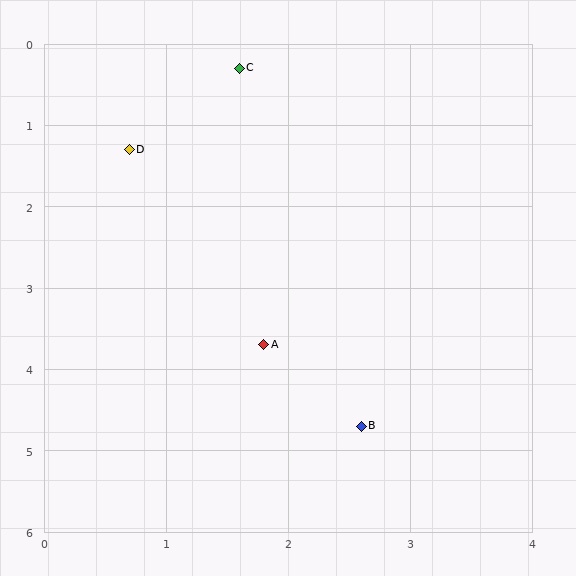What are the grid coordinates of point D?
Point D is at approximately (0.7, 1.3).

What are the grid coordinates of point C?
Point C is at approximately (1.6, 0.3).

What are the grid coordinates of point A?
Point A is at approximately (1.8, 3.7).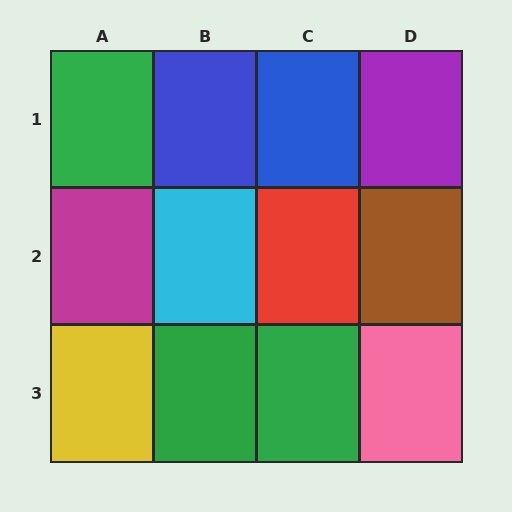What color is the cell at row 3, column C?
Green.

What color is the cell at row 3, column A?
Yellow.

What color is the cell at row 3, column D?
Pink.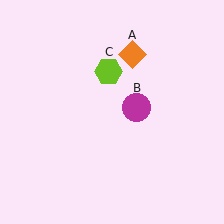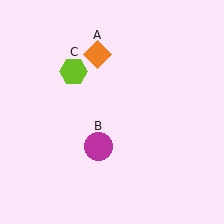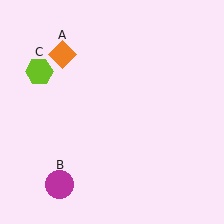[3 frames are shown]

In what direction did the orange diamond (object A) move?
The orange diamond (object A) moved left.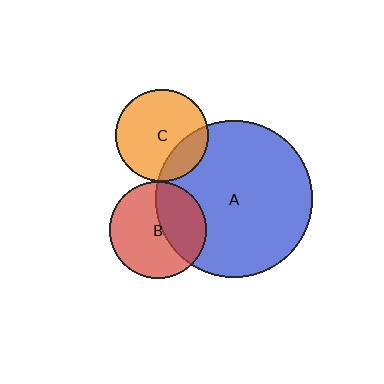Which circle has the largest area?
Circle A (blue).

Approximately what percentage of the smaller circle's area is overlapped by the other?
Approximately 40%.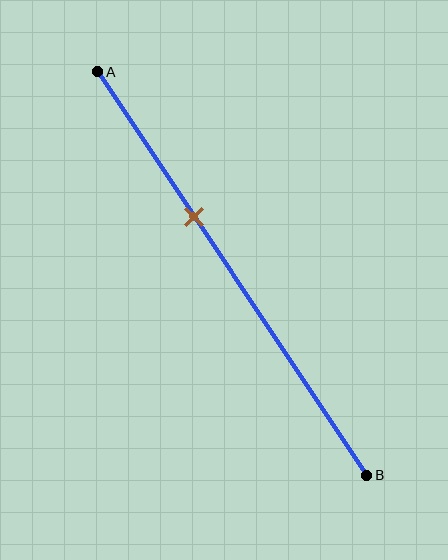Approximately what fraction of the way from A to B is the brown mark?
The brown mark is approximately 35% of the way from A to B.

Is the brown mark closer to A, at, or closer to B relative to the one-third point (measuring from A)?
The brown mark is approximately at the one-third point of segment AB.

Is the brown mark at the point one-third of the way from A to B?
Yes, the mark is approximately at the one-third point.